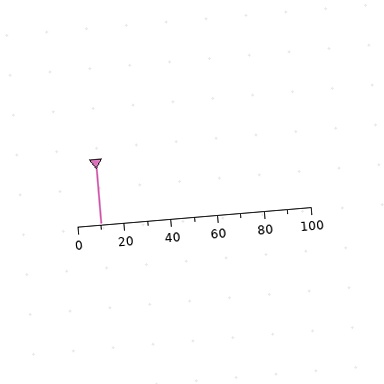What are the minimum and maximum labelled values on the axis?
The axis runs from 0 to 100.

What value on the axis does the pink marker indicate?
The marker indicates approximately 10.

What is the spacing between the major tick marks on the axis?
The major ticks are spaced 20 apart.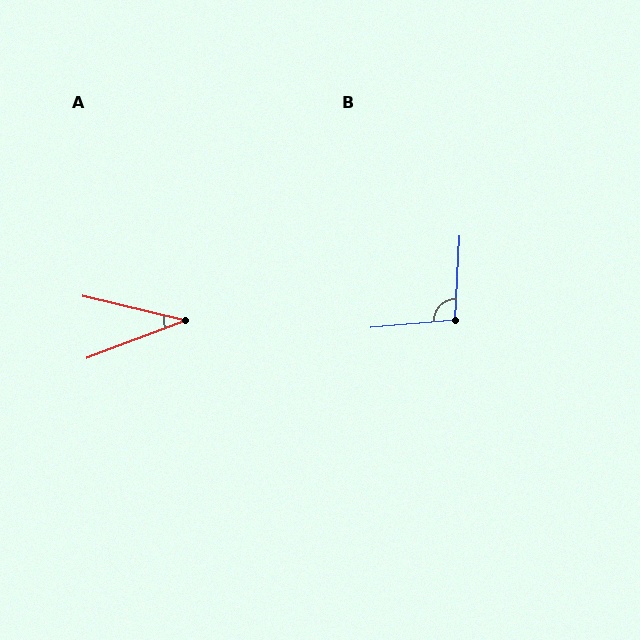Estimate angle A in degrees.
Approximately 34 degrees.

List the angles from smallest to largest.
A (34°), B (98°).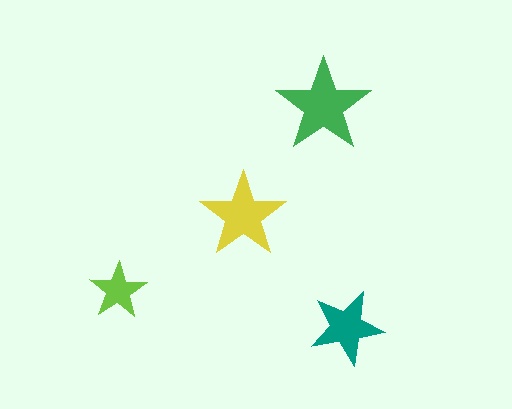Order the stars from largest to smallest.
the green one, the yellow one, the teal one, the lime one.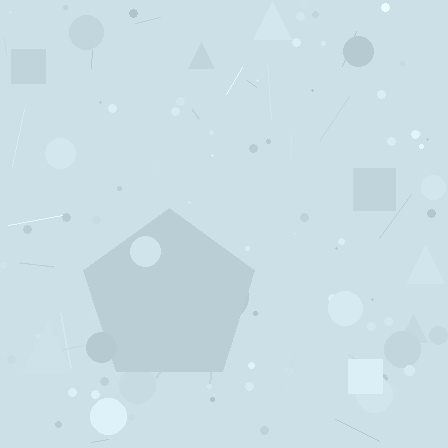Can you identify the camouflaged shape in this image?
The camouflaged shape is a pentagon.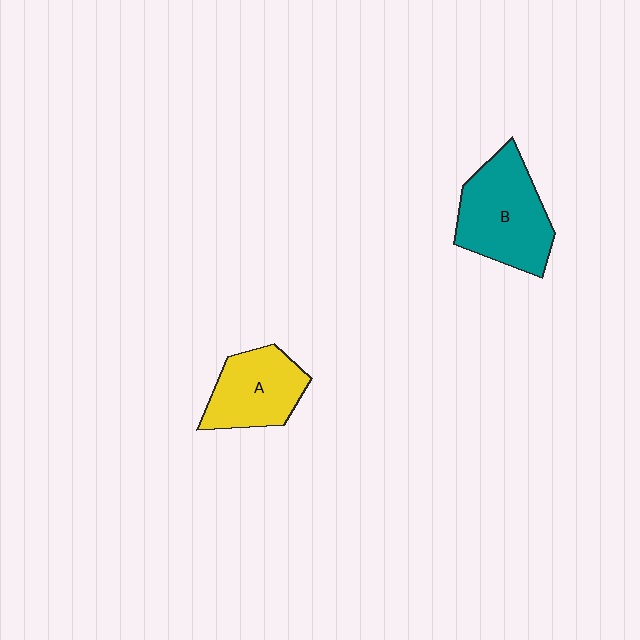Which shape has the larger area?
Shape B (teal).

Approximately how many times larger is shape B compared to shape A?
Approximately 1.3 times.